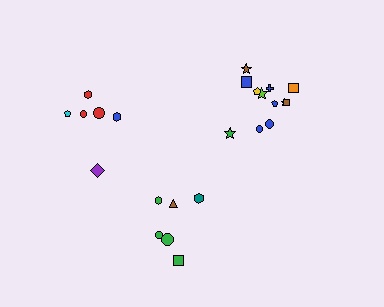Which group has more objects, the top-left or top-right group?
The top-right group.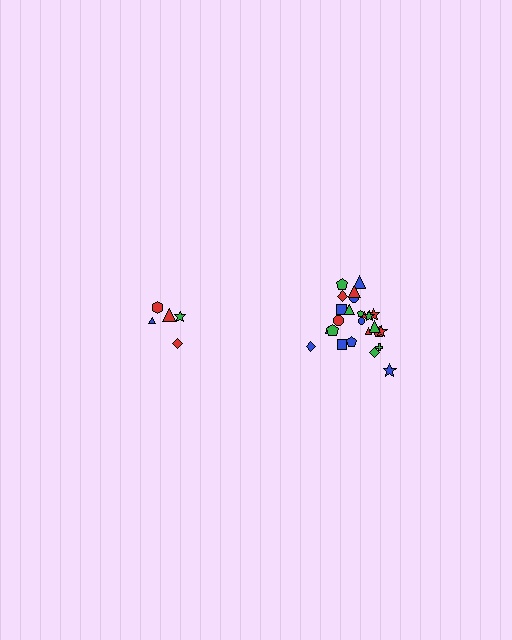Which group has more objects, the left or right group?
The right group.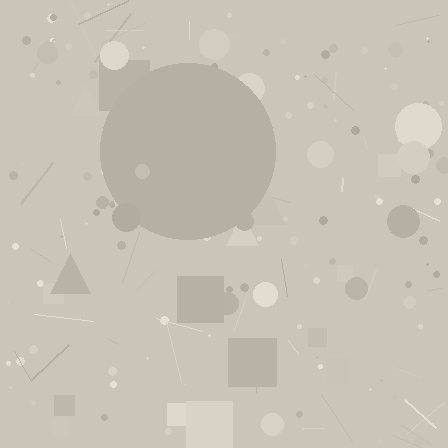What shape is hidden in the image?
A circle is hidden in the image.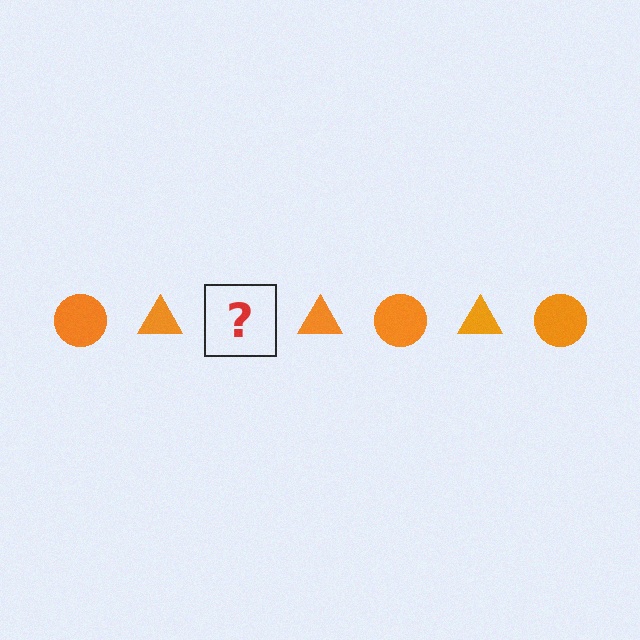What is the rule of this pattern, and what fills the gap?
The rule is that the pattern cycles through circle, triangle shapes in orange. The gap should be filled with an orange circle.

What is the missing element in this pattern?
The missing element is an orange circle.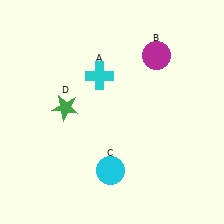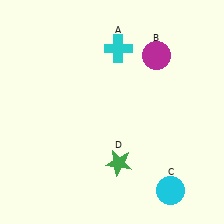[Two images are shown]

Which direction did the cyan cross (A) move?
The cyan cross (A) moved up.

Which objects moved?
The objects that moved are: the cyan cross (A), the cyan circle (C), the green star (D).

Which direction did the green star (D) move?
The green star (D) moved down.